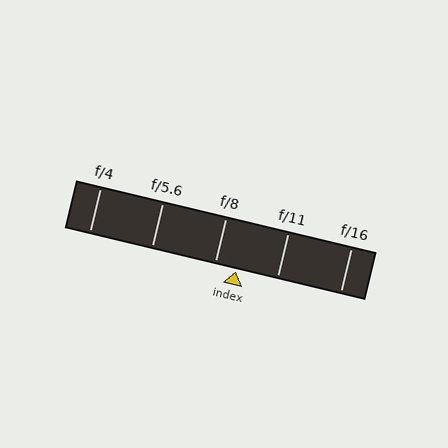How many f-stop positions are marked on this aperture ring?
There are 5 f-stop positions marked.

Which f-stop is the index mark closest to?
The index mark is closest to f/8.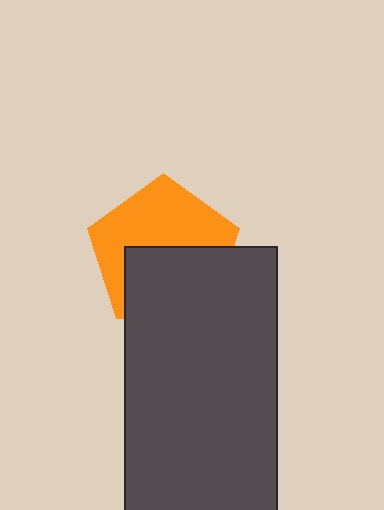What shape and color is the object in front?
The object in front is a dark gray rectangle.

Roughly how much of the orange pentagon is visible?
About half of it is visible (roughly 53%).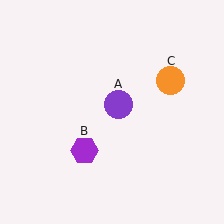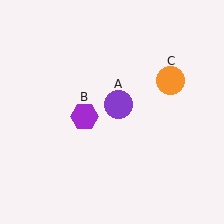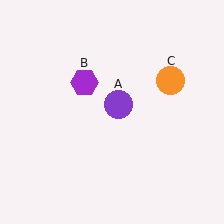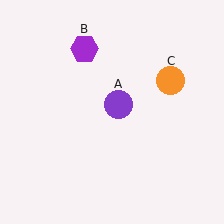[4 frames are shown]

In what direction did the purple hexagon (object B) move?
The purple hexagon (object B) moved up.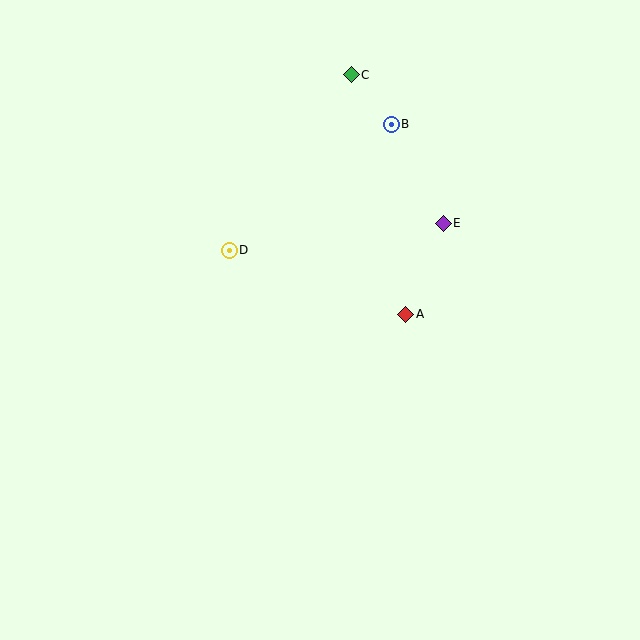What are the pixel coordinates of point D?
Point D is at (229, 250).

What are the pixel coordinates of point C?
Point C is at (351, 75).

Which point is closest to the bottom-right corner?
Point A is closest to the bottom-right corner.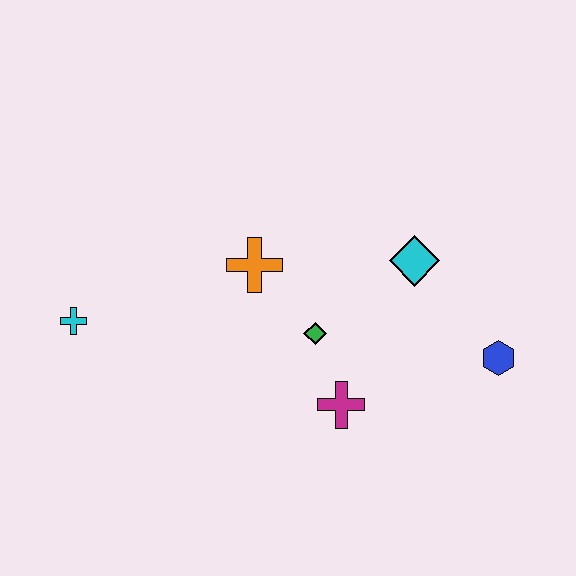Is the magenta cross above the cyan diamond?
No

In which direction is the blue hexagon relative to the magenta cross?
The blue hexagon is to the right of the magenta cross.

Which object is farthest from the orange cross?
The blue hexagon is farthest from the orange cross.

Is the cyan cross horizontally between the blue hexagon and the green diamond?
No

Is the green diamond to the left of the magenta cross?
Yes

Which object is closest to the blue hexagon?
The cyan diamond is closest to the blue hexagon.